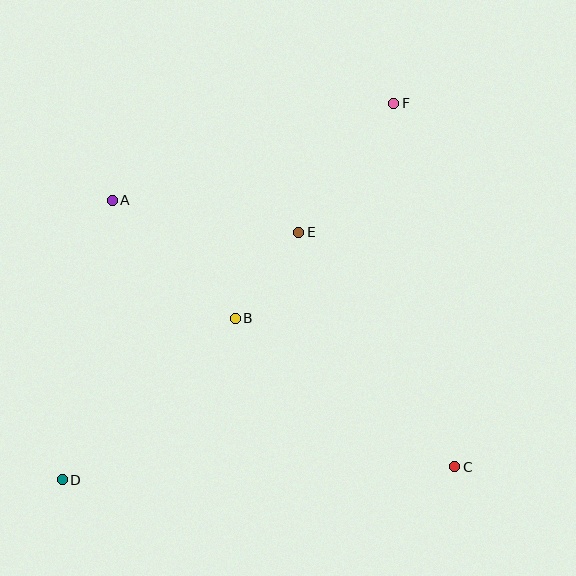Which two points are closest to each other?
Points B and E are closest to each other.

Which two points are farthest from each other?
Points D and F are farthest from each other.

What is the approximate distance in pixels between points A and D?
The distance between A and D is approximately 284 pixels.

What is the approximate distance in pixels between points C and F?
The distance between C and F is approximately 369 pixels.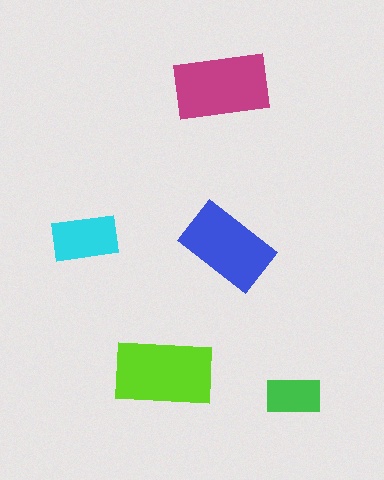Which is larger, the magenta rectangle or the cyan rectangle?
The magenta one.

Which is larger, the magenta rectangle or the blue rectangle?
The magenta one.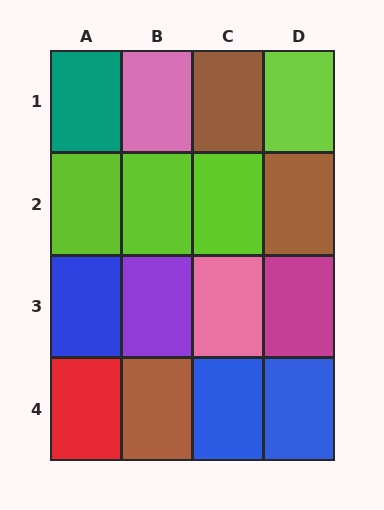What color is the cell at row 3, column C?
Pink.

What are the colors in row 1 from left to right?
Teal, pink, brown, lime.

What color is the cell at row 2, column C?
Lime.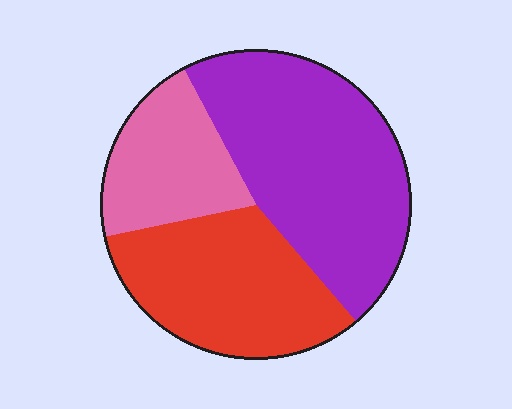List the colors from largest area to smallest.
From largest to smallest: purple, red, pink.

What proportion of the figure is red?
Red takes up about one third (1/3) of the figure.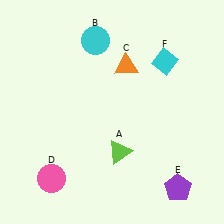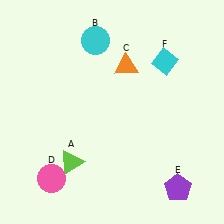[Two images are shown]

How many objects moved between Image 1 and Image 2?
1 object moved between the two images.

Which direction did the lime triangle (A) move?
The lime triangle (A) moved left.